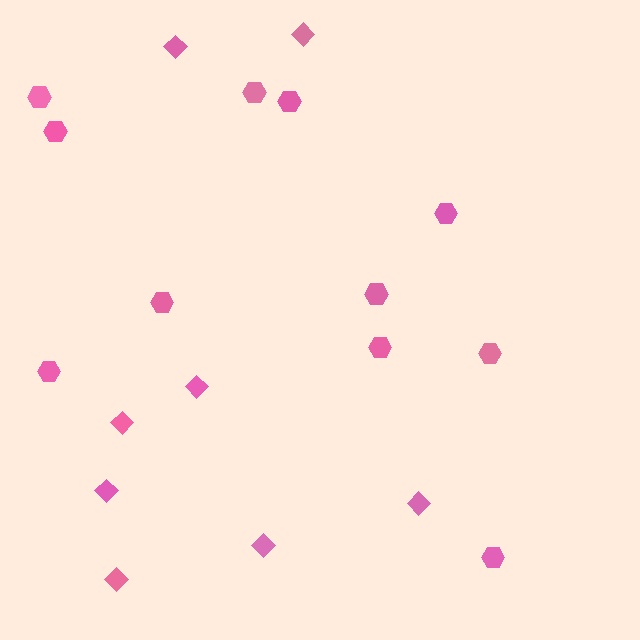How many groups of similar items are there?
There are 2 groups: one group of diamonds (8) and one group of hexagons (11).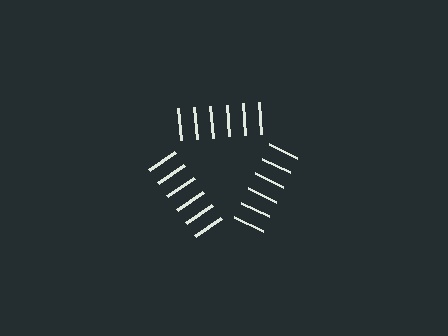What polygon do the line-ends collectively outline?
An illusory triangle — the line segments terminate on its edges but no continuous stroke is drawn.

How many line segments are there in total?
18 — 6 along each of the 3 edges.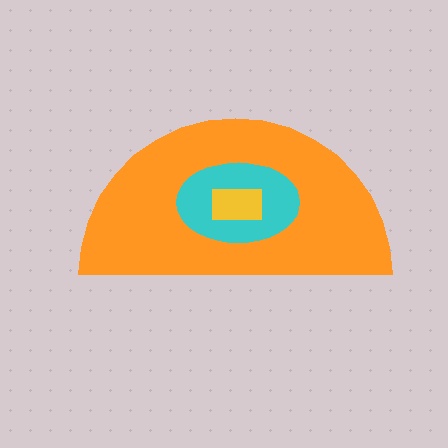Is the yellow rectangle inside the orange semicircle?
Yes.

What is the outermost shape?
The orange semicircle.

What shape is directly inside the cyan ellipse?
The yellow rectangle.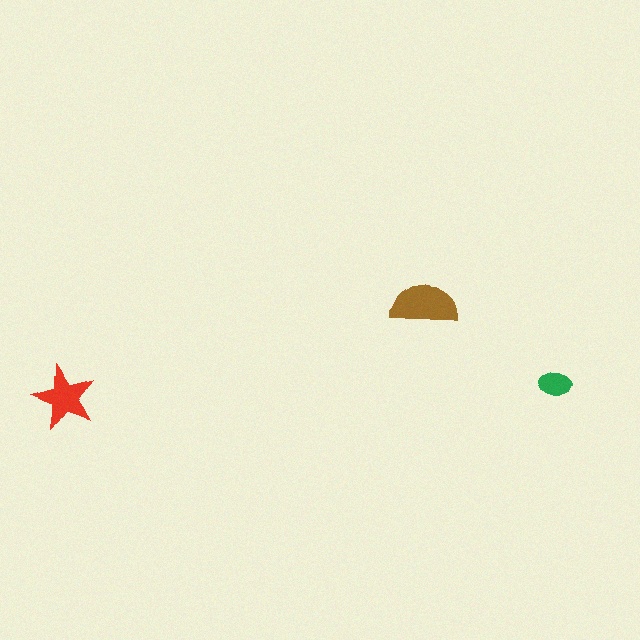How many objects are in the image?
There are 3 objects in the image.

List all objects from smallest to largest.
The green ellipse, the red star, the brown semicircle.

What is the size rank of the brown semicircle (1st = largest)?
1st.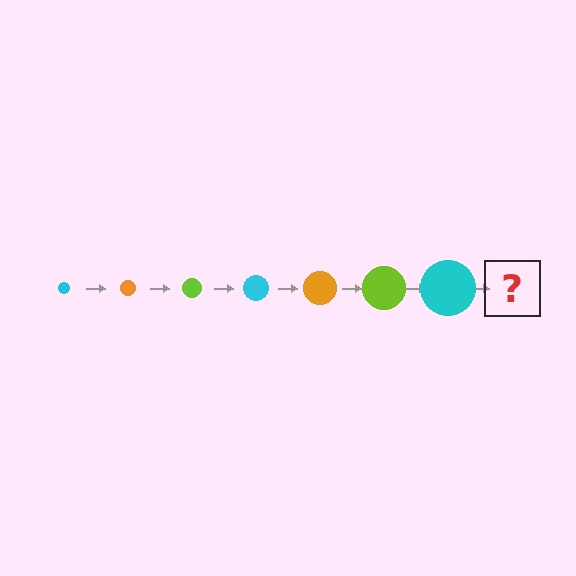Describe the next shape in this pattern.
It should be an orange circle, larger than the previous one.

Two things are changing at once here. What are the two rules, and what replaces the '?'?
The two rules are that the circle grows larger each step and the color cycles through cyan, orange, and lime. The '?' should be an orange circle, larger than the previous one.